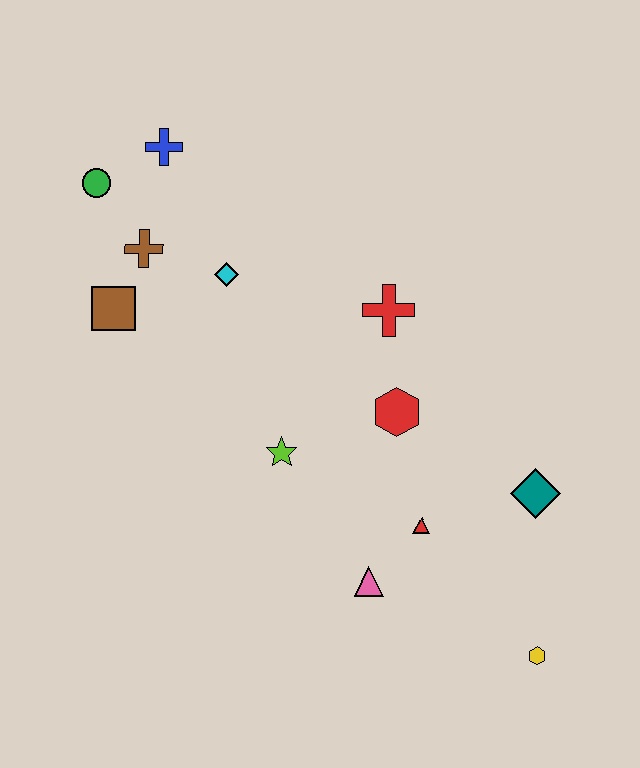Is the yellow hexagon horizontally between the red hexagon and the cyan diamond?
No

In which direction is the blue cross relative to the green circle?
The blue cross is to the right of the green circle.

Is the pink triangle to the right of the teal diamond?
No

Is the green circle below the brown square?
No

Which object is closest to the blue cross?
The green circle is closest to the blue cross.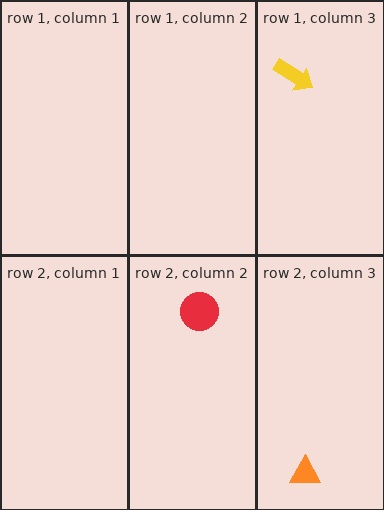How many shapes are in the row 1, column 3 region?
1.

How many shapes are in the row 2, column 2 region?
1.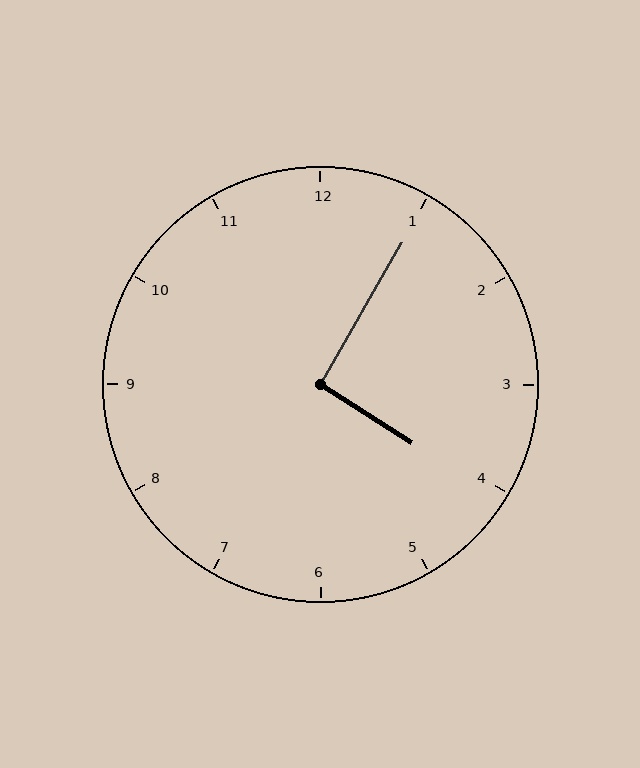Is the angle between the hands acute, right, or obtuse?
It is right.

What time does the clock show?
4:05.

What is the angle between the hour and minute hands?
Approximately 92 degrees.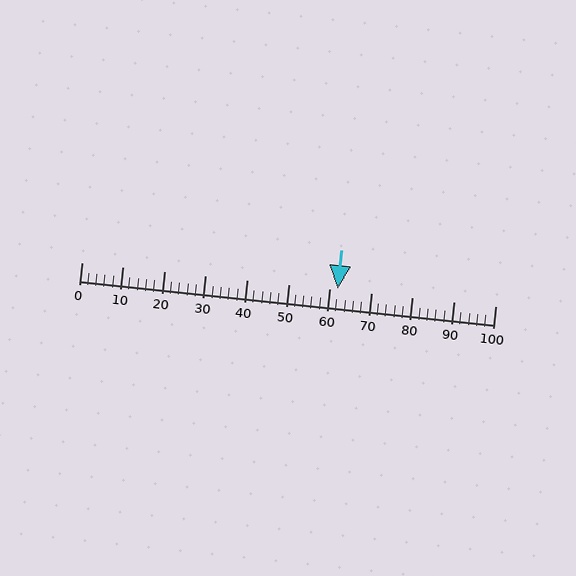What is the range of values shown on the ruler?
The ruler shows values from 0 to 100.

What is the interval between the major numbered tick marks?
The major tick marks are spaced 10 units apart.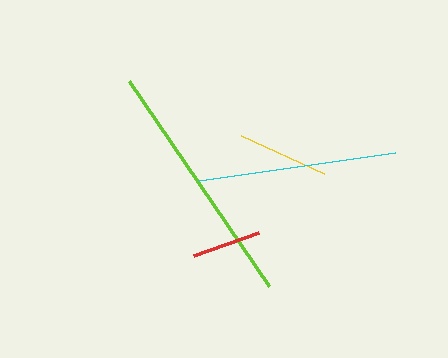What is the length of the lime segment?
The lime segment is approximately 248 pixels long.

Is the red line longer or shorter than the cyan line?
The cyan line is longer than the red line.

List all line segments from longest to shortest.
From longest to shortest: lime, cyan, yellow, red.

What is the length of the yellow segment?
The yellow segment is approximately 92 pixels long.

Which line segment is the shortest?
The red line is the shortest at approximately 69 pixels.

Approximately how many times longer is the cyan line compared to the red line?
The cyan line is approximately 2.8 times the length of the red line.